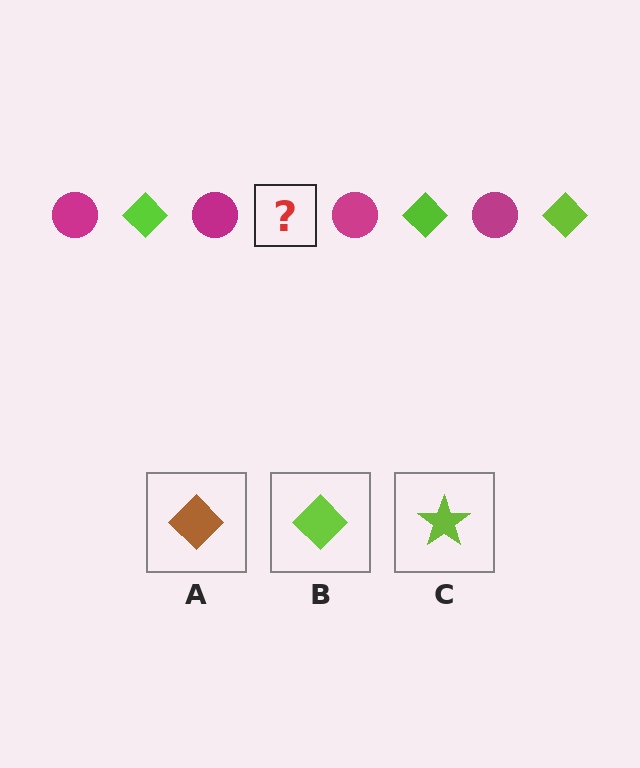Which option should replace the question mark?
Option B.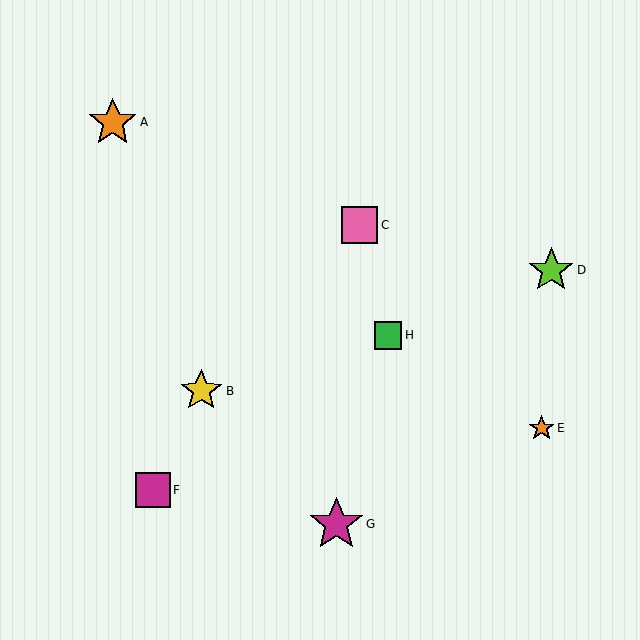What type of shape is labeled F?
Shape F is a magenta square.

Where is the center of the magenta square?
The center of the magenta square is at (153, 490).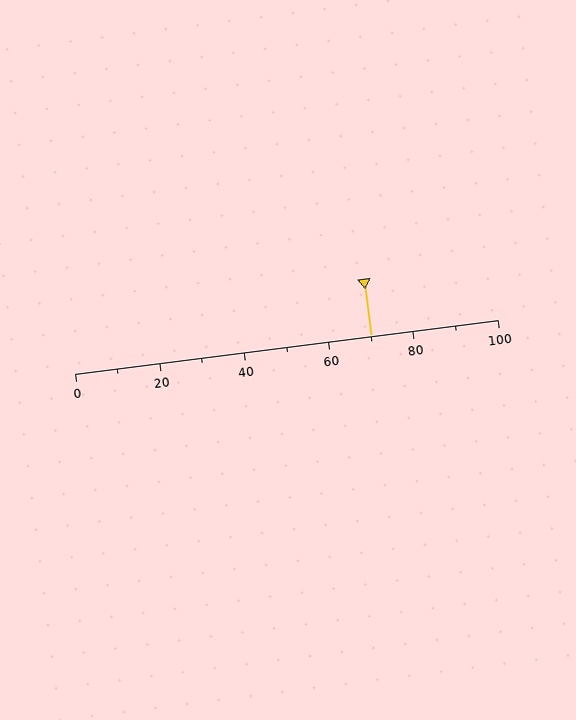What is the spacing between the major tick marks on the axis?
The major ticks are spaced 20 apart.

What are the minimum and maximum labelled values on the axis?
The axis runs from 0 to 100.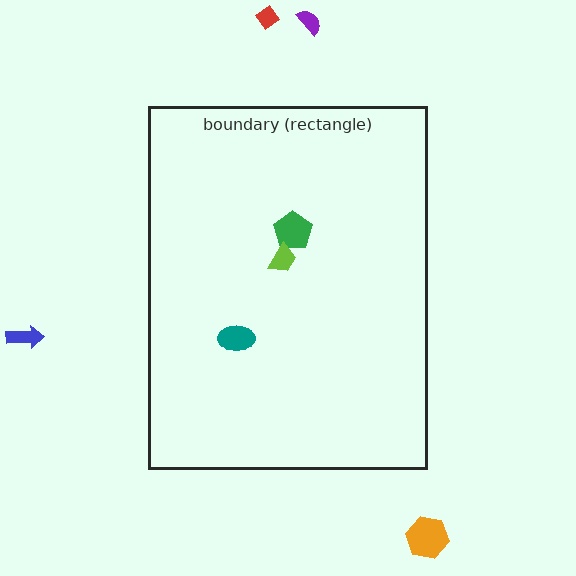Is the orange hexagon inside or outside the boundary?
Outside.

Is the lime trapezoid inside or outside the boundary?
Inside.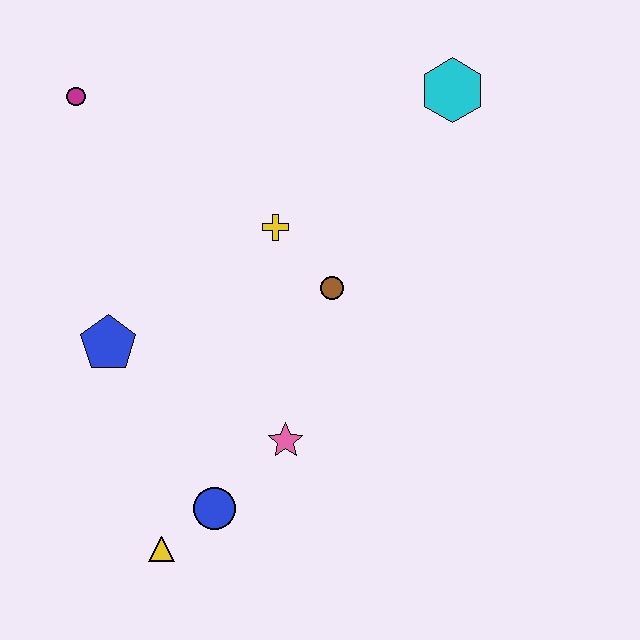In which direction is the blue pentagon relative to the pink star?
The blue pentagon is to the left of the pink star.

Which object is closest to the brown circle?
The yellow cross is closest to the brown circle.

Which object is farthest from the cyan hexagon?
The yellow triangle is farthest from the cyan hexagon.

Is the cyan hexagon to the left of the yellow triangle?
No